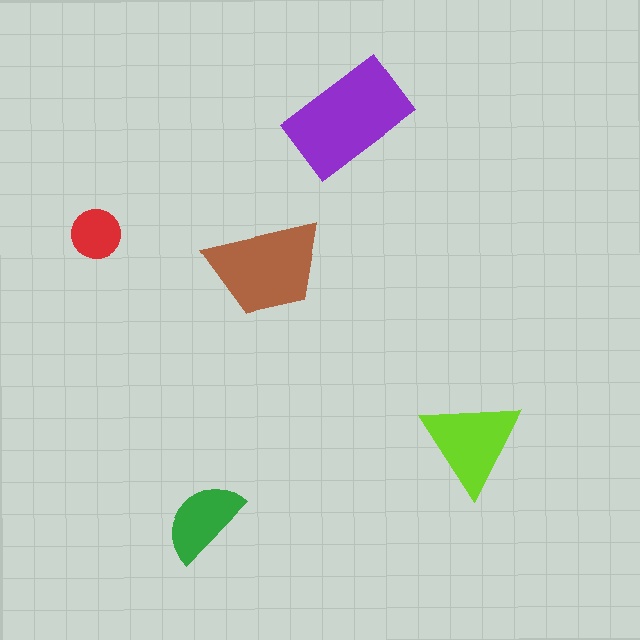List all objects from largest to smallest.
The purple rectangle, the brown trapezoid, the lime triangle, the green semicircle, the red circle.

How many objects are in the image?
There are 5 objects in the image.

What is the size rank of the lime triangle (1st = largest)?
3rd.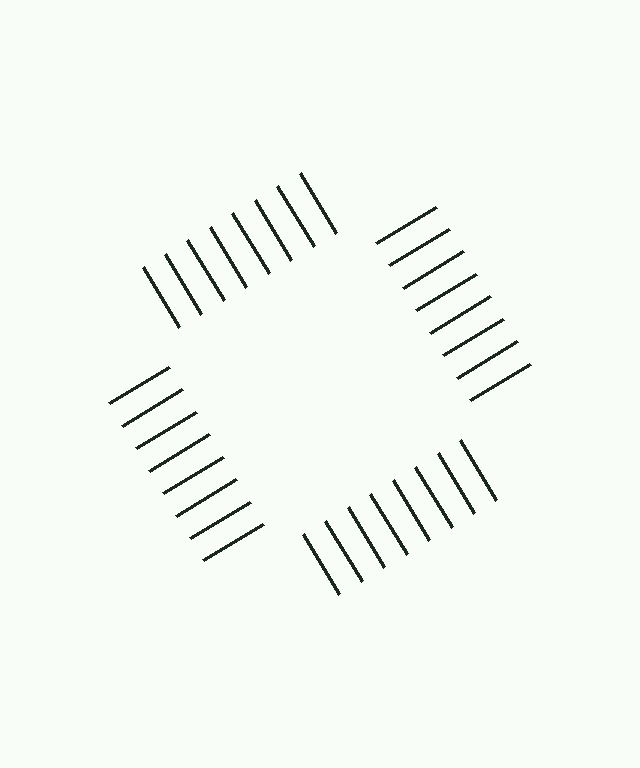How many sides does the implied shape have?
4 sides — the line-ends trace a square.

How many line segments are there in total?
32 — 8 along each of the 4 edges.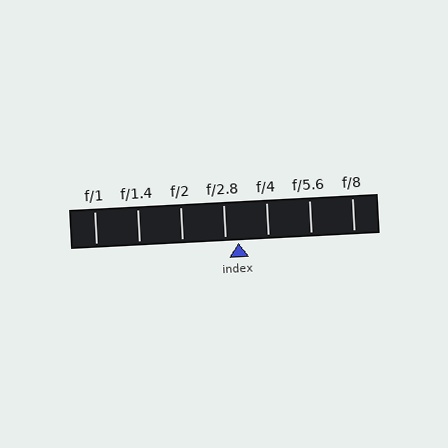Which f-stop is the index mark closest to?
The index mark is closest to f/2.8.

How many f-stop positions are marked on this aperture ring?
There are 7 f-stop positions marked.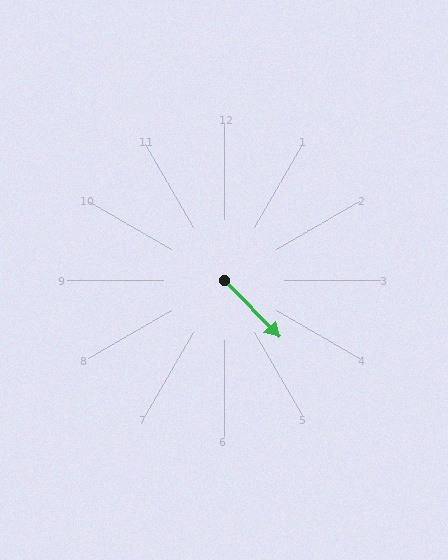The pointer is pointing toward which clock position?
Roughly 5 o'clock.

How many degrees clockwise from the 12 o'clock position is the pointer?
Approximately 136 degrees.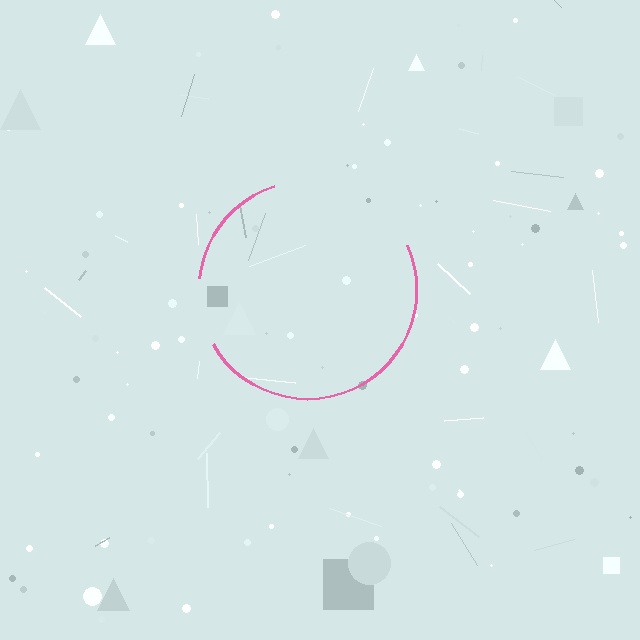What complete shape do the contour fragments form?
The contour fragments form a circle.